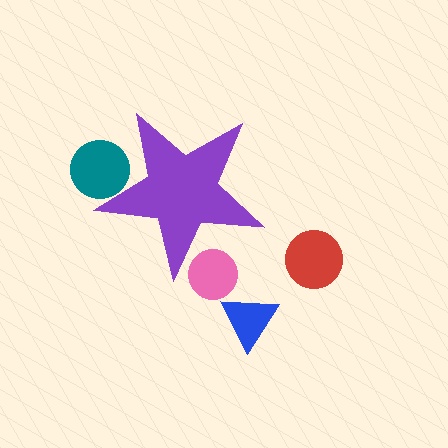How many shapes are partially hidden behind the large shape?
2 shapes are partially hidden.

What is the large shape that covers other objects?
A purple star.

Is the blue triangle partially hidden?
No, the blue triangle is fully visible.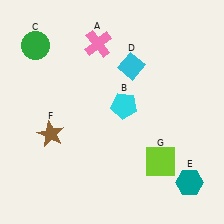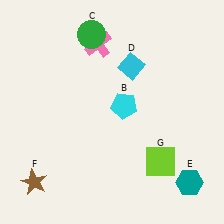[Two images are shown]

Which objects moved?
The objects that moved are: the green circle (C), the brown star (F).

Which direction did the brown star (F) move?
The brown star (F) moved down.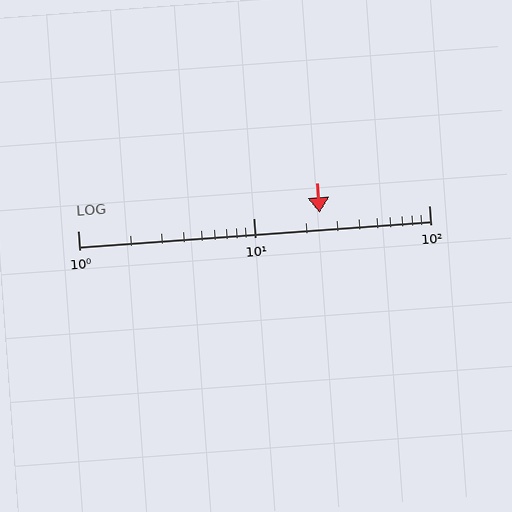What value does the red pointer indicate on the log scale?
The pointer indicates approximately 24.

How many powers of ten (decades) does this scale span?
The scale spans 2 decades, from 1 to 100.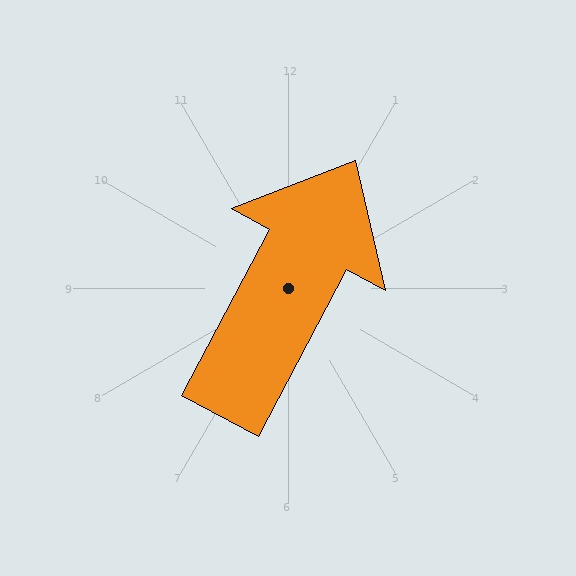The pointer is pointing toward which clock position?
Roughly 1 o'clock.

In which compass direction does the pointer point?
Northeast.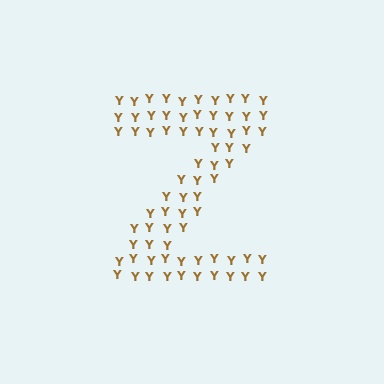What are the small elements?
The small elements are letter Y's.